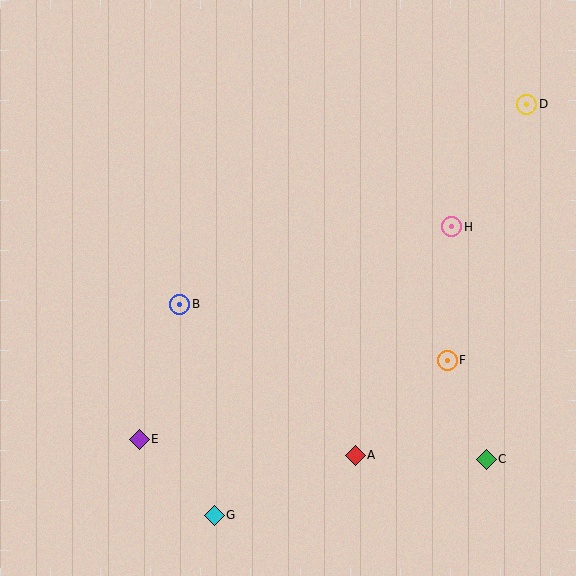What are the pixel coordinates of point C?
Point C is at (486, 459).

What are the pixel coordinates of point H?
Point H is at (452, 227).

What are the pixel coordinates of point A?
Point A is at (355, 455).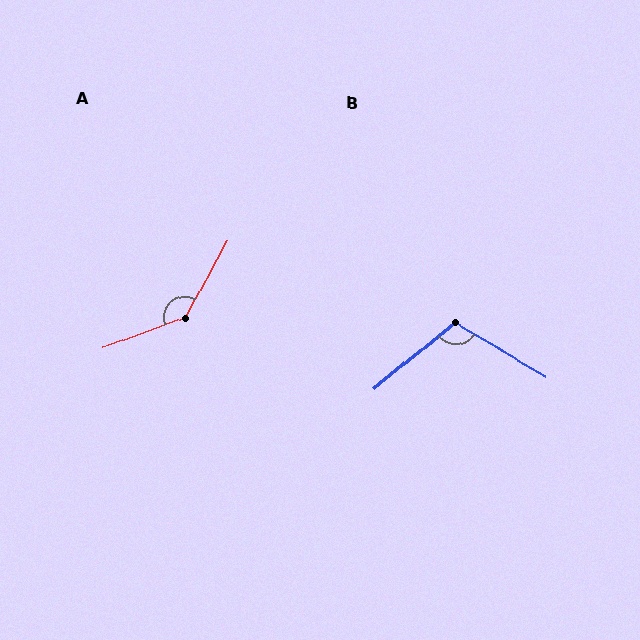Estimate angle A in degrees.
Approximately 140 degrees.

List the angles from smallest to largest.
B (110°), A (140°).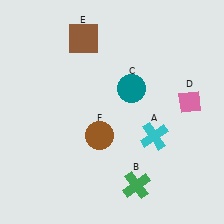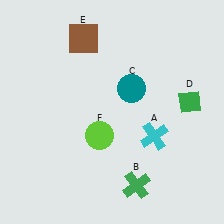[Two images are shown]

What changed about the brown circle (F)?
In Image 1, F is brown. In Image 2, it changed to lime.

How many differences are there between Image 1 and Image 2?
There are 2 differences between the two images.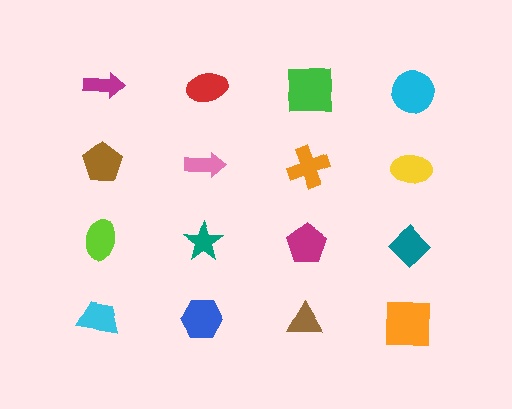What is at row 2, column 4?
A yellow ellipse.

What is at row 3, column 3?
A magenta pentagon.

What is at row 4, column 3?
A brown triangle.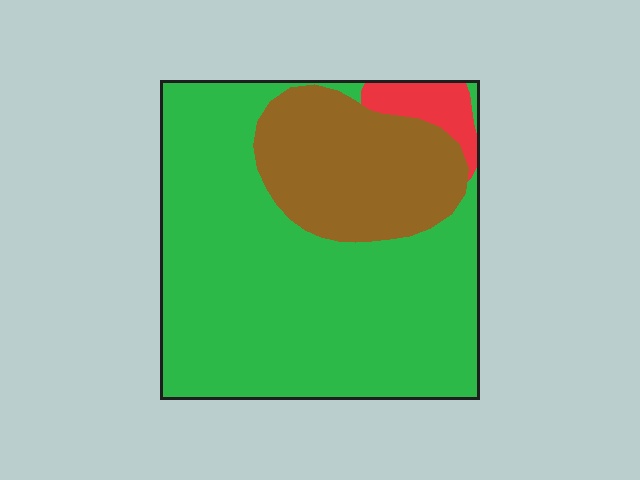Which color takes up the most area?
Green, at roughly 70%.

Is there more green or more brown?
Green.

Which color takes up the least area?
Red, at roughly 5%.